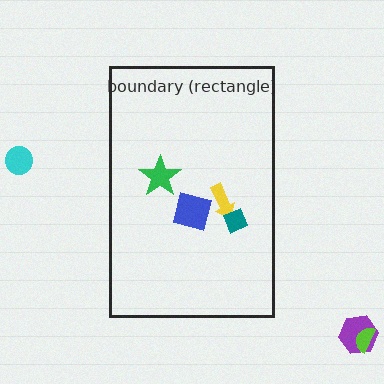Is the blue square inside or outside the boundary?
Inside.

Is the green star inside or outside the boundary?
Inside.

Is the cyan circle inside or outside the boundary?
Outside.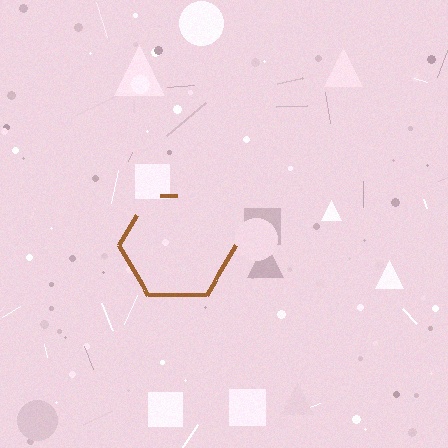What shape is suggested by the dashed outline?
The dashed outline suggests a hexagon.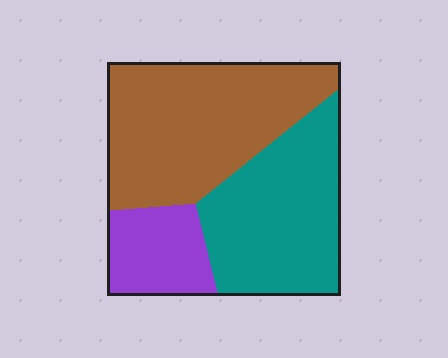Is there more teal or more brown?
Brown.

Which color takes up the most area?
Brown, at roughly 45%.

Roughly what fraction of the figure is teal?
Teal takes up about three eighths (3/8) of the figure.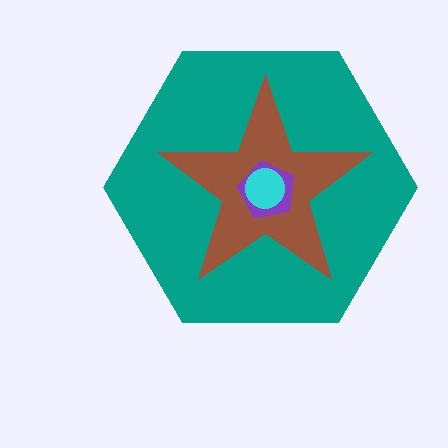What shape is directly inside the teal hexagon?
The brown star.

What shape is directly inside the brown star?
The purple pentagon.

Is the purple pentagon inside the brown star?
Yes.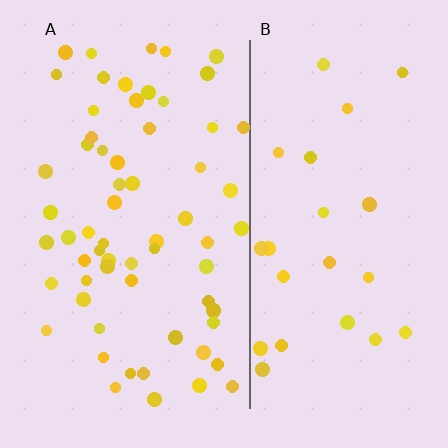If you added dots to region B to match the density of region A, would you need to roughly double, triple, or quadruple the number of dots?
Approximately triple.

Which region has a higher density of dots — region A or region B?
A (the left).